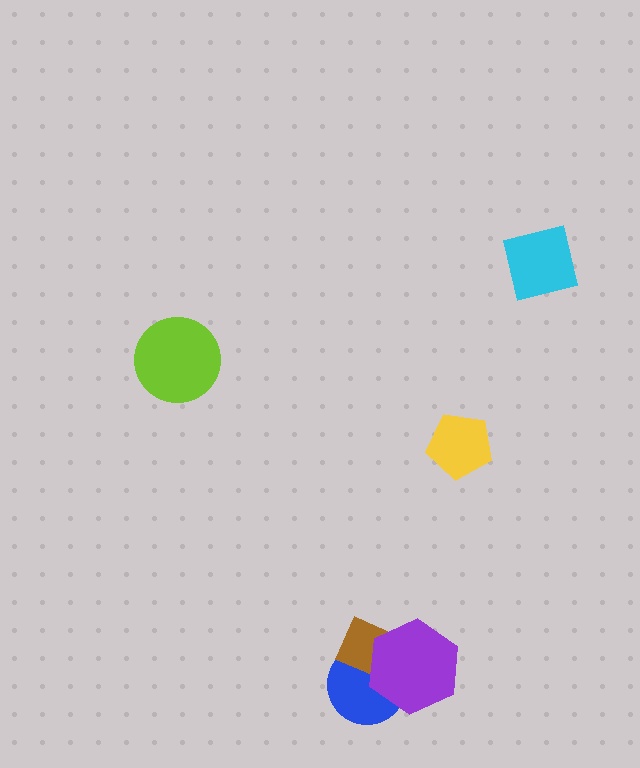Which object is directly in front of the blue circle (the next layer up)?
The brown diamond is directly in front of the blue circle.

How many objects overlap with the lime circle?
0 objects overlap with the lime circle.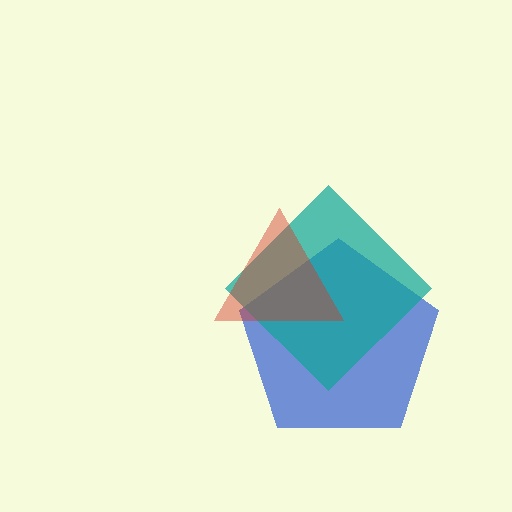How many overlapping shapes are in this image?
There are 3 overlapping shapes in the image.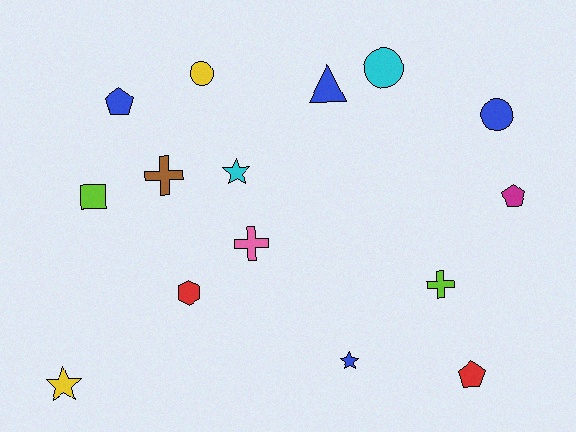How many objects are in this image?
There are 15 objects.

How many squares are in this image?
There is 1 square.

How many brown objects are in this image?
There is 1 brown object.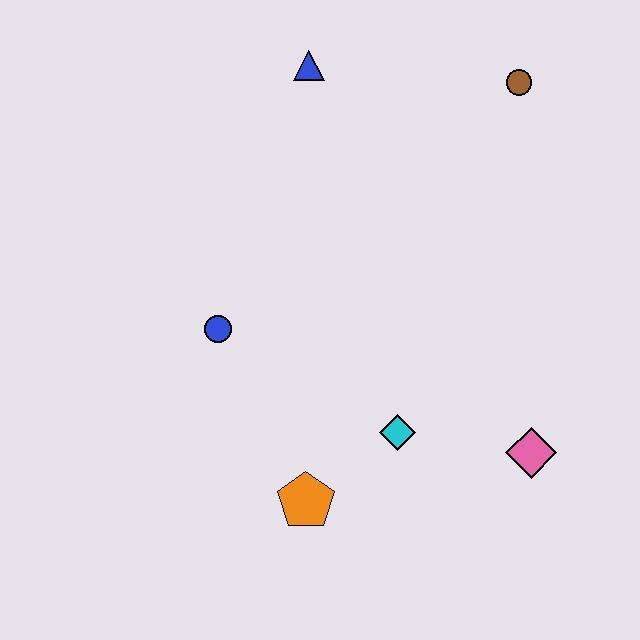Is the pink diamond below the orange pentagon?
No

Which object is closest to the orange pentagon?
The cyan diamond is closest to the orange pentagon.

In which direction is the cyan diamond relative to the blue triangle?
The cyan diamond is below the blue triangle.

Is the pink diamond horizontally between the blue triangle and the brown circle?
No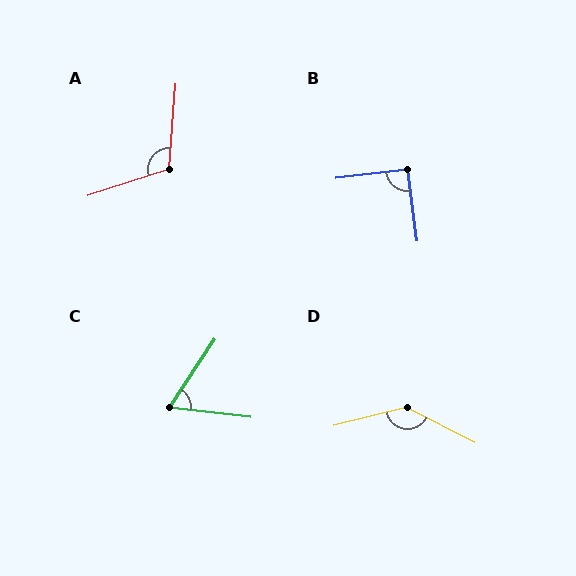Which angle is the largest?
D, at approximately 139 degrees.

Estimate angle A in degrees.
Approximately 112 degrees.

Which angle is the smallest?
C, at approximately 63 degrees.